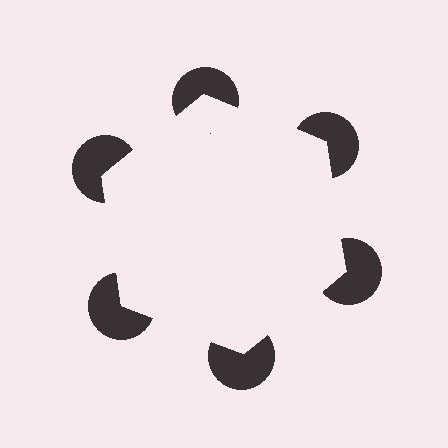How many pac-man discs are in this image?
There are 6 — one at each vertex of the illusory hexagon.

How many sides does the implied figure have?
6 sides.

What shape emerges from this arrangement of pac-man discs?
An illusory hexagon — its edges are inferred from the aligned wedge cuts in the pac-man discs, not physically drawn.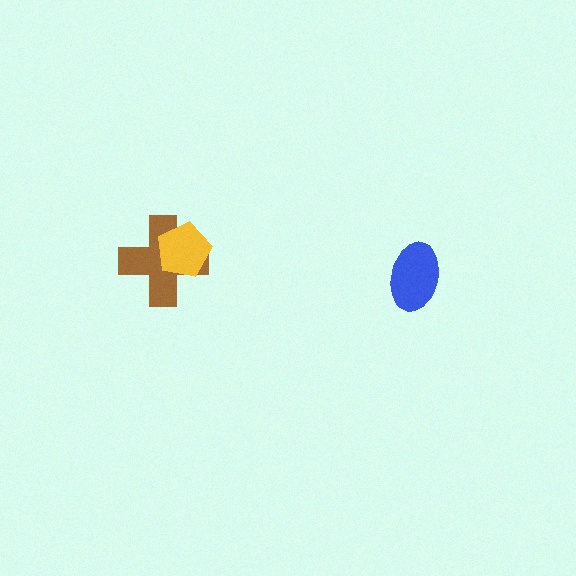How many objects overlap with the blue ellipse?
0 objects overlap with the blue ellipse.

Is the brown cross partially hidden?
Yes, it is partially covered by another shape.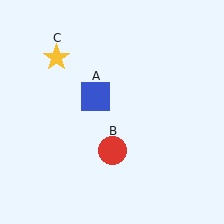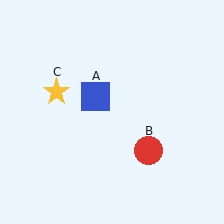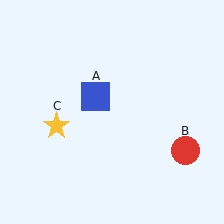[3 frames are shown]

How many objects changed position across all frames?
2 objects changed position: red circle (object B), yellow star (object C).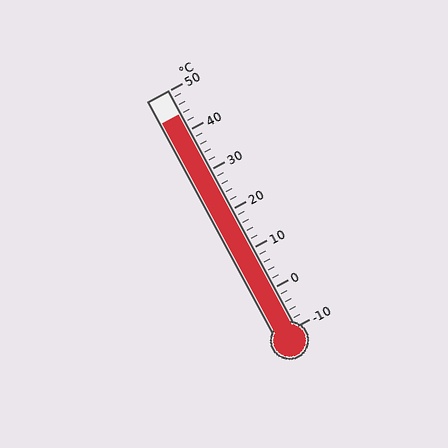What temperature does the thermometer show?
The thermometer shows approximately 44°C.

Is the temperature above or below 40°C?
The temperature is above 40°C.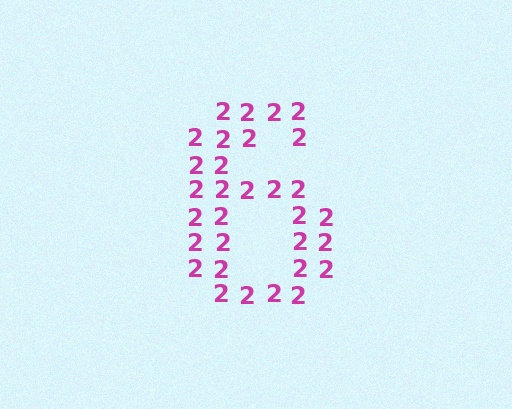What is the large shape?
The large shape is the digit 6.